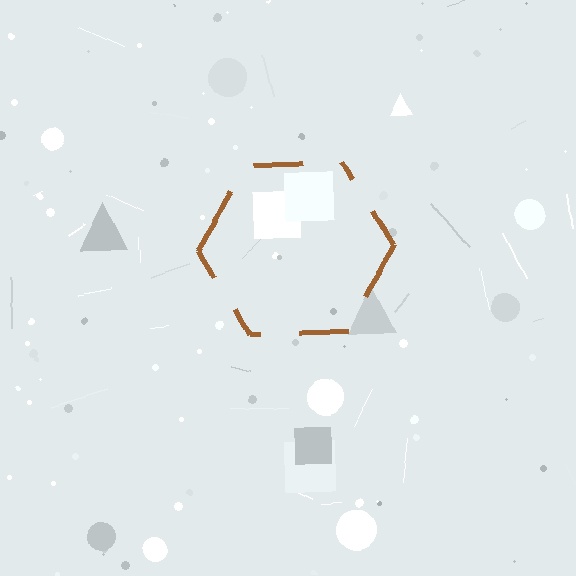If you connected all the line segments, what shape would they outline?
They would outline a hexagon.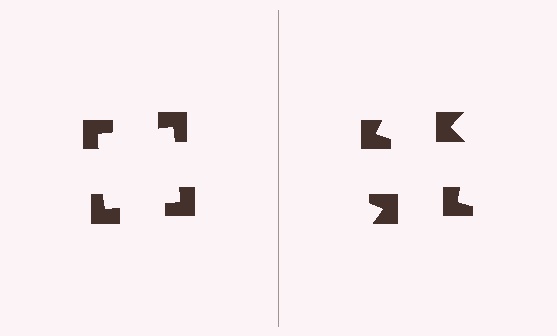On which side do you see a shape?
An illusory square appears on the left side. On the right side the wedge cuts are rotated, so no coherent shape forms.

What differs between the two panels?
The notched squares are positioned identically on both sides; only the wedge orientations differ. On the left they align to a square; on the right they are misaligned.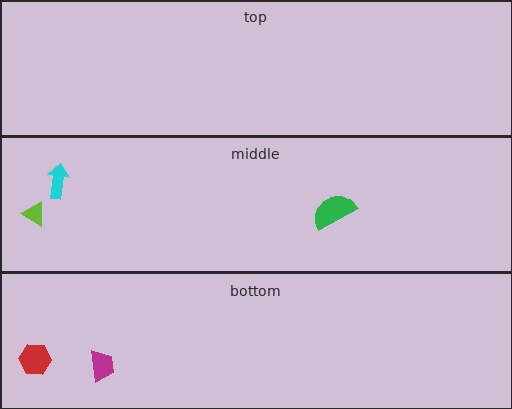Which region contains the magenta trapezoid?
The bottom region.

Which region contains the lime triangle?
The middle region.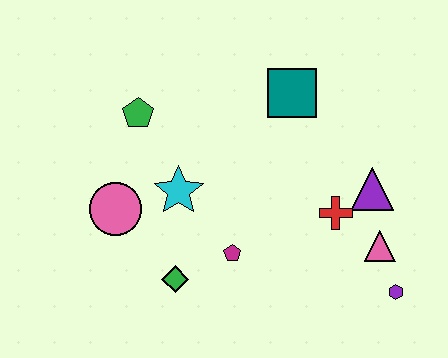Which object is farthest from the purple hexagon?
The green pentagon is farthest from the purple hexagon.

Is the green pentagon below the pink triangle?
No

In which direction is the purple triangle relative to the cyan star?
The purple triangle is to the right of the cyan star.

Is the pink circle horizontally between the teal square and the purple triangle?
No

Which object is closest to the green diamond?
The magenta pentagon is closest to the green diamond.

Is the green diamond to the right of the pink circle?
Yes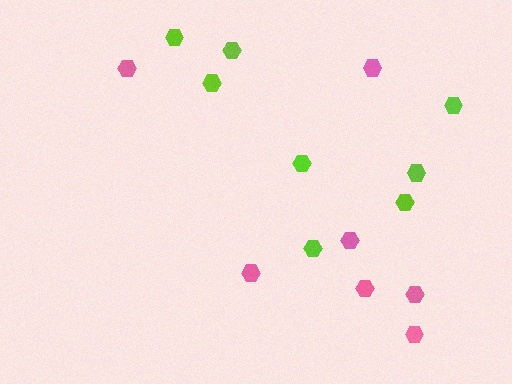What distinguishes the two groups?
There are 2 groups: one group of lime hexagons (8) and one group of pink hexagons (7).